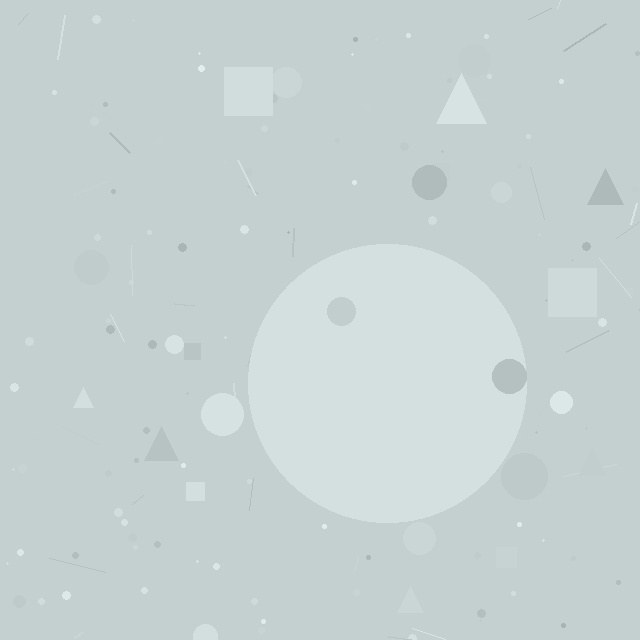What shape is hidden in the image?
A circle is hidden in the image.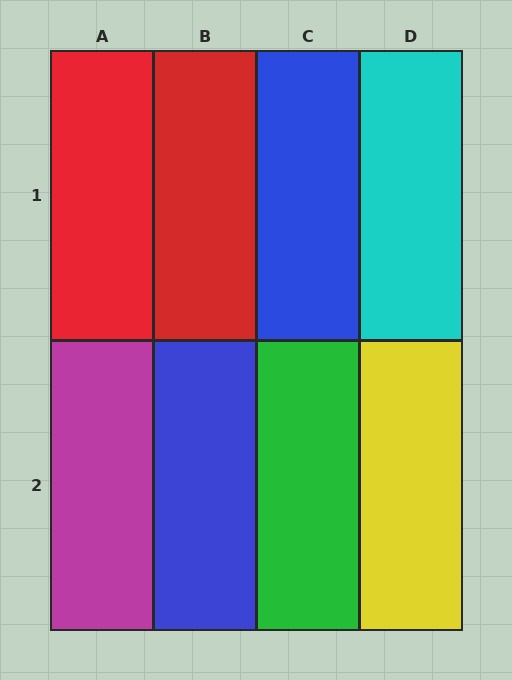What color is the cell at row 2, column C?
Green.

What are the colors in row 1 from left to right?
Red, red, blue, cyan.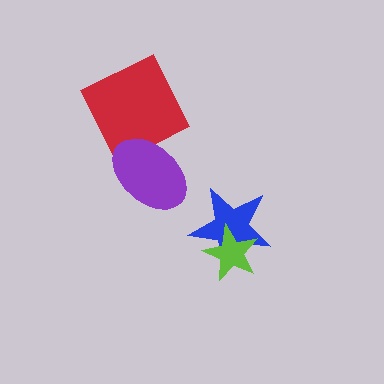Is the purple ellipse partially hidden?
No, no other shape covers it.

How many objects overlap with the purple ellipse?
1 object overlaps with the purple ellipse.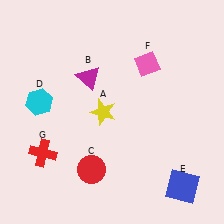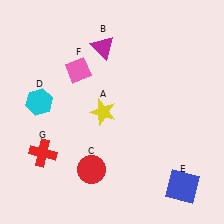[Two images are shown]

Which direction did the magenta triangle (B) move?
The magenta triangle (B) moved up.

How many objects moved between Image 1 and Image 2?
2 objects moved between the two images.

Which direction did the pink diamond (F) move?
The pink diamond (F) moved left.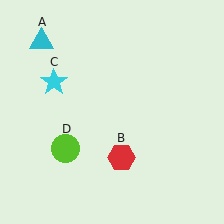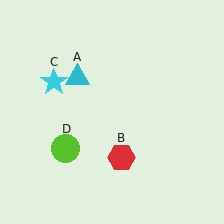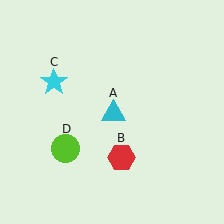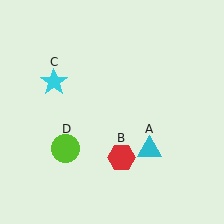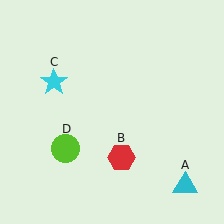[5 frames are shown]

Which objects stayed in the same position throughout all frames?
Red hexagon (object B) and cyan star (object C) and lime circle (object D) remained stationary.